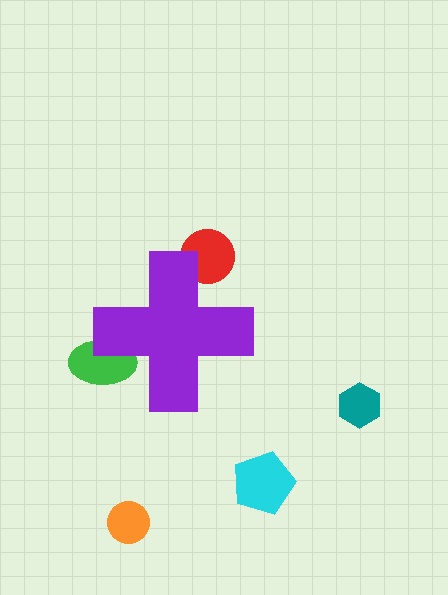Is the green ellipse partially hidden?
Yes, the green ellipse is partially hidden behind the purple cross.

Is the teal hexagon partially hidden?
No, the teal hexagon is fully visible.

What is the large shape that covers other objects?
A purple cross.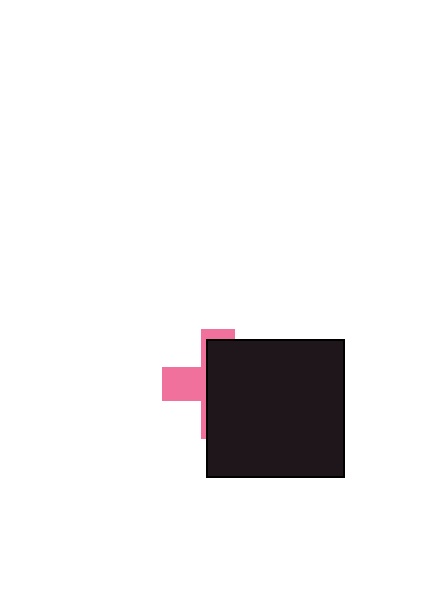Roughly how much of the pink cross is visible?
A small part of it is visible (roughly 33%).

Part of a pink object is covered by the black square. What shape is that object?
It is a cross.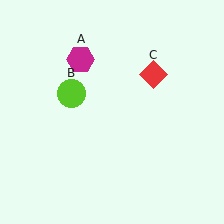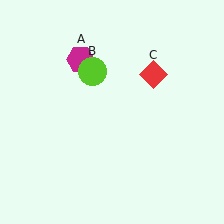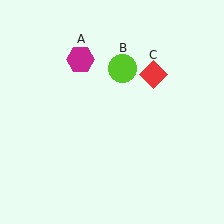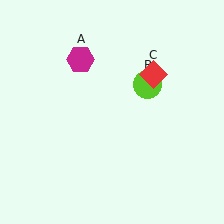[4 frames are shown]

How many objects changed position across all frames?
1 object changed position: lime circle (object B).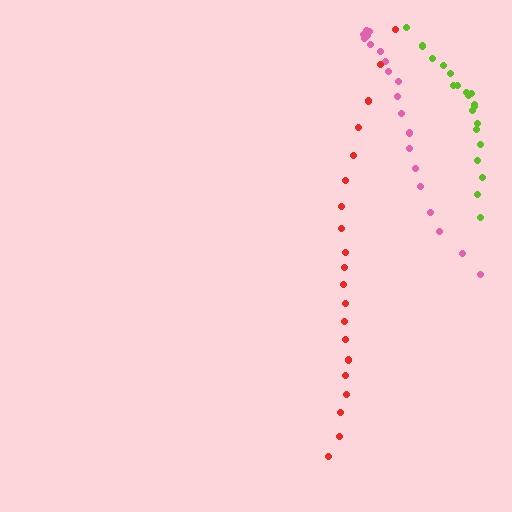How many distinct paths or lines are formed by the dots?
There are 3 distinct paths.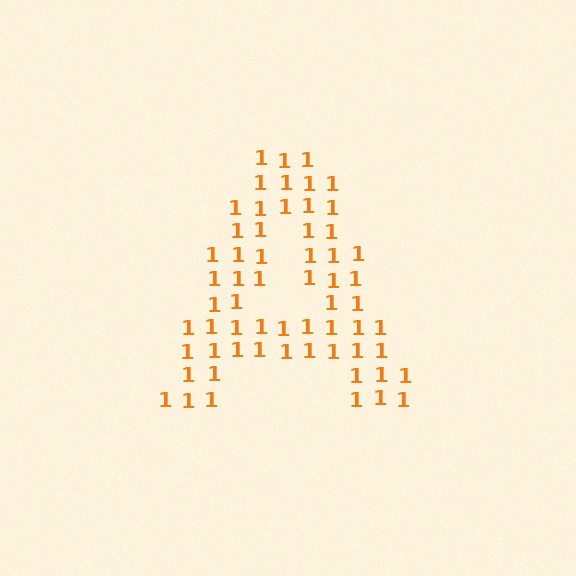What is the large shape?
The large shape is the letter A.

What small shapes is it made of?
It is made of small digit 1's.